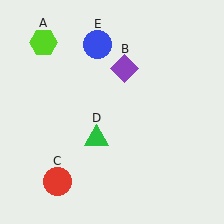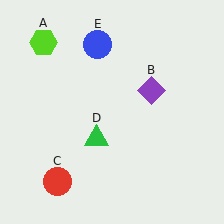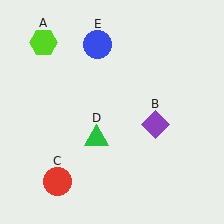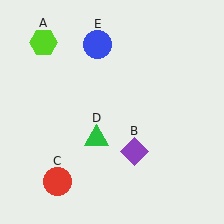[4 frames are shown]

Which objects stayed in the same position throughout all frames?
Lime hexagon (object A) and red circle (object C) and green triangle (object D) and blue circle (object E) remained stationary.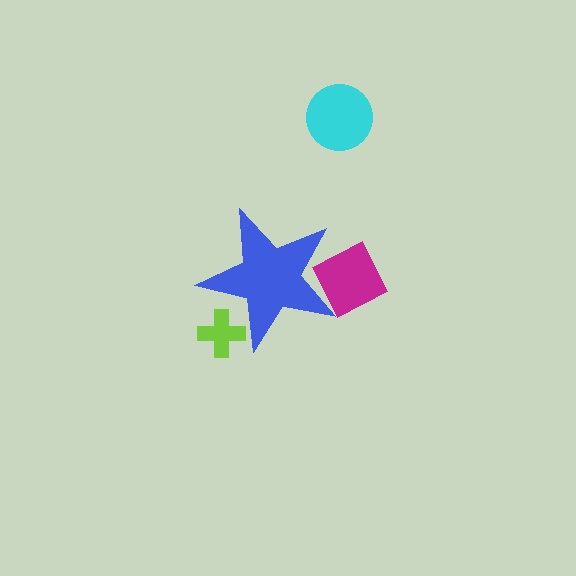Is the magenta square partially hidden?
Yes, the magenta square is partially hidden behind the blue star.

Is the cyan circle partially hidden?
No, the cyan circle is fully visible.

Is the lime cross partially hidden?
Yes, the lime cross is partially hidden behind the blue star.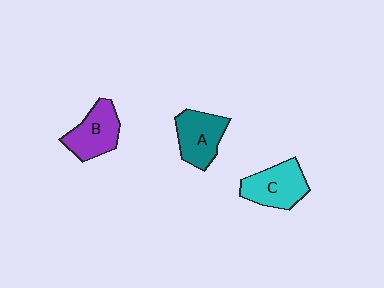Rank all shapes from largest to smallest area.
From largest to smallest: C (cyan), B (purple), A (teal).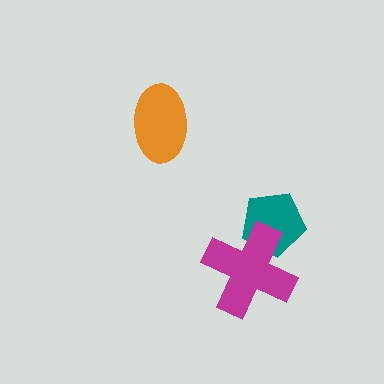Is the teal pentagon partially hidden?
Yes, it is partially covered by another shape.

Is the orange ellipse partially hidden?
No, no other shape covers it.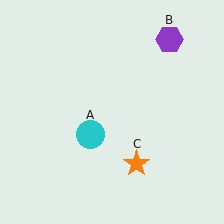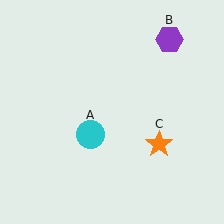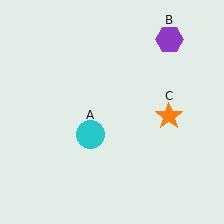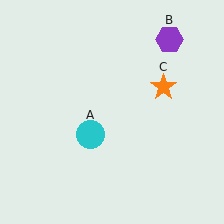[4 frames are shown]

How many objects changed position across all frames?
1 object changed position: orange star (object C).